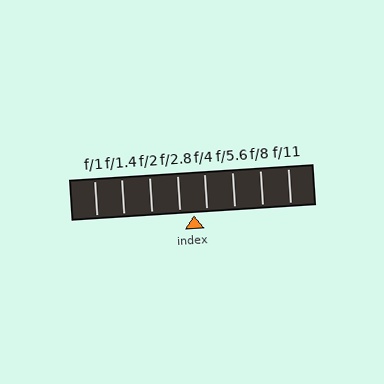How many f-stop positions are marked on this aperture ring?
There are 8 f-stop positions marked.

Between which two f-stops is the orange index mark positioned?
The index mark is between f/2.8 and f/4.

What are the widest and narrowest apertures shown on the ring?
The widest aperture shown is f/1 and the narrowest is f/11.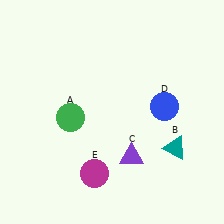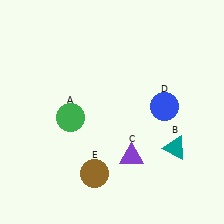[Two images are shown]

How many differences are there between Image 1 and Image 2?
There is 1 difference between the two images.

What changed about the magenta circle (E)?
In Image 1, E is magenta. In Image 2, it changed to brown.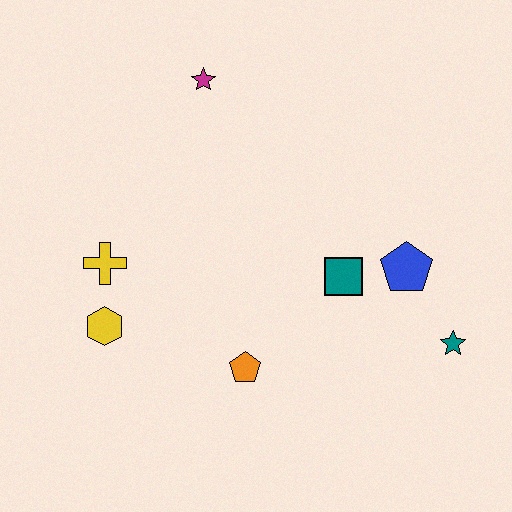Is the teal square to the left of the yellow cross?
No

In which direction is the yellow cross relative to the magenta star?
The yellow cross is below the magenta star.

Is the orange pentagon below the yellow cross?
Yes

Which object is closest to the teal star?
The blue pentagon is closest to the teal star.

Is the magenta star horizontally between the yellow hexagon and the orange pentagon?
Yes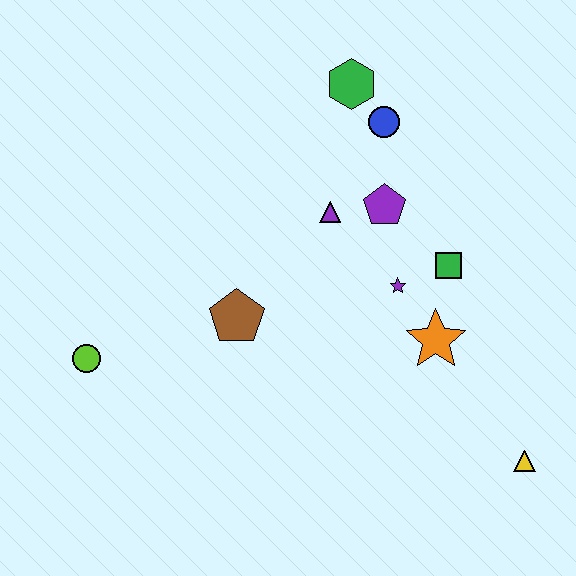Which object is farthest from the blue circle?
The lime circle is farthest from the blue circle.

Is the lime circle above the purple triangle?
No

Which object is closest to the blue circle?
The green hexagon is closest to the blue circle.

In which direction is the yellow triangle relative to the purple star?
The yellow triangle is below the purple star.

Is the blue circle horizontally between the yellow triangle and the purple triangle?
Yes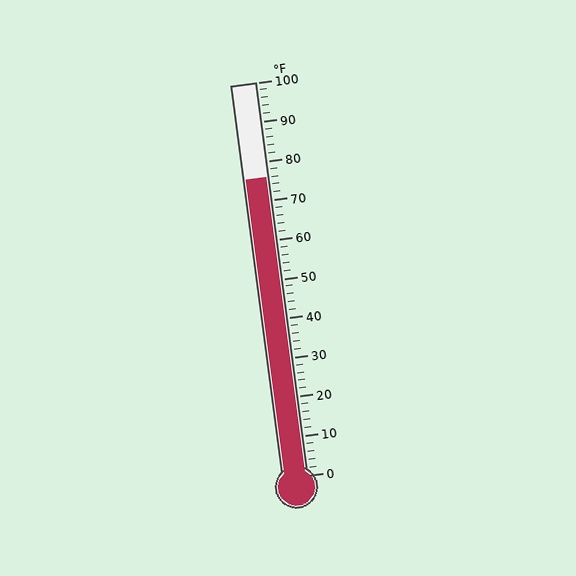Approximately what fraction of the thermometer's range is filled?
The thermometer is filled to approximately 75% of its range.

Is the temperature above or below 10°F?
The temperature is above 10°F.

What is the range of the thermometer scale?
The thermometer scale ranges from 0°F to 100°F.